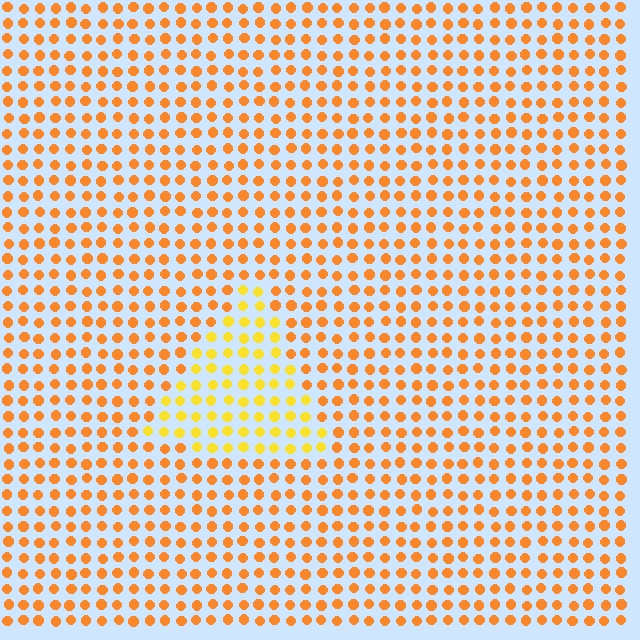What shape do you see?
I see a triangle.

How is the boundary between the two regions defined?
The boundary is defined purely by a slight shift in hue (about 26 degrees). Spacing, size, and orientation are identical on both sides.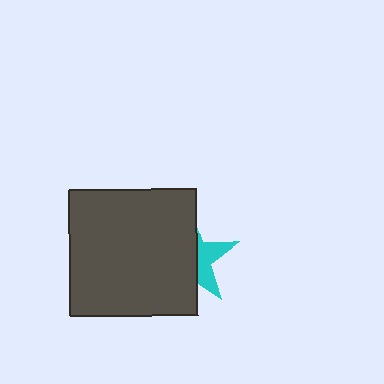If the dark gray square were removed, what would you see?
You would see the complete cyan star.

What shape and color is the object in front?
The object in front is a dark gray square.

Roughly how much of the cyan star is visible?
A small part of it is visible (roughly 34%).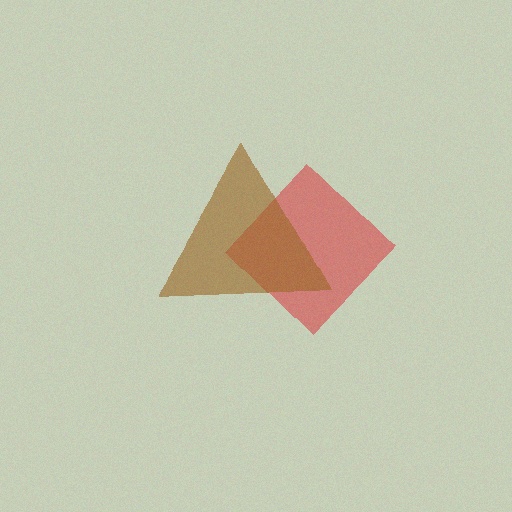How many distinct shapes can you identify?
There are 2 distinct shapes: a red diamond, a brown triangle.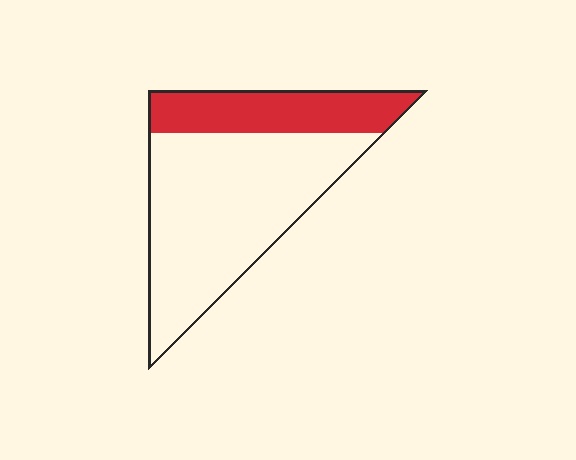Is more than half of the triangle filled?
No.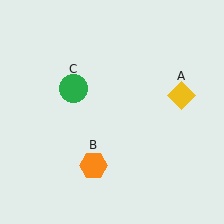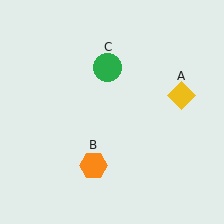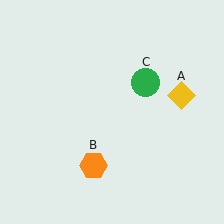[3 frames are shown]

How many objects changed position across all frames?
1 object changed position: green circle (object C).